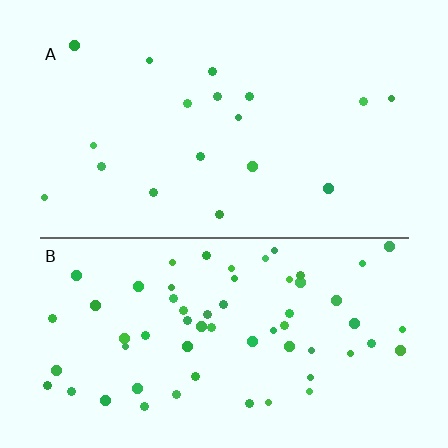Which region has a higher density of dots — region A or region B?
B (the bottom).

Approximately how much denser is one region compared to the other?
Approximately 3.5× — region B over region A.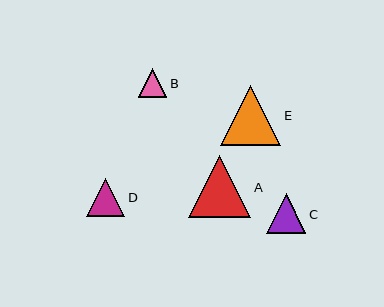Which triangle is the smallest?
Triangle B is the smallest with a size of approximately 28 pixels.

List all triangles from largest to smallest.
From largest to smallest: A, E, C, D, B.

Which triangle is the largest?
Triangle A is the largest with a size of approximately 62 pixels.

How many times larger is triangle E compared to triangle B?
Triangle E is approximately 2.1 times the size of triangle B.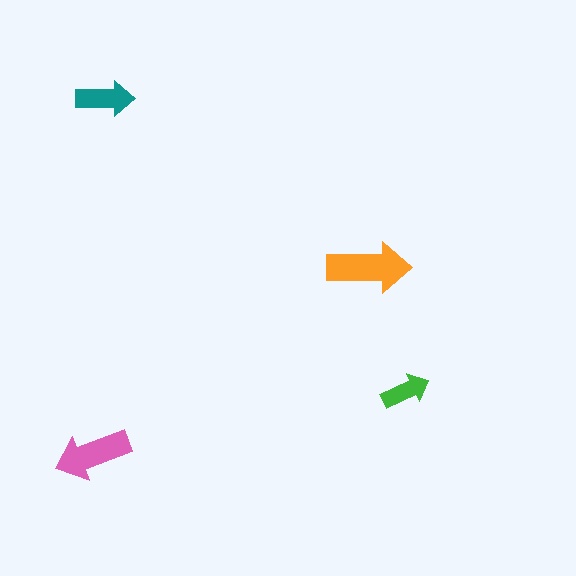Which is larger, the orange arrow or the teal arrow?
The orange one.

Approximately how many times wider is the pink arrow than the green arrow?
About 1.5 times wider.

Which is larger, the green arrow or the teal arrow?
The teal one.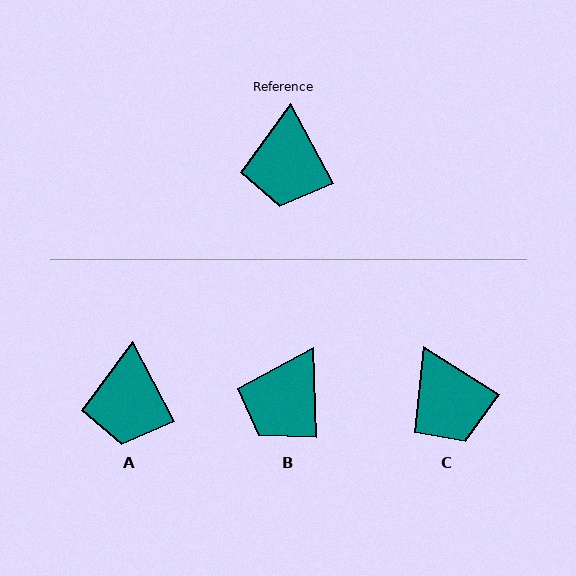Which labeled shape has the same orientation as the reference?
A.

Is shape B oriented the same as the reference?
No, it is off by about 26 degrees.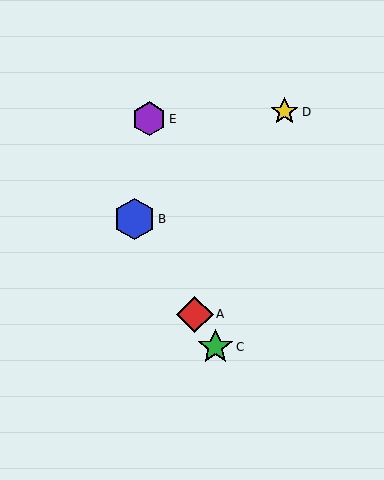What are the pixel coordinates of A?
Object A is at (195, 314).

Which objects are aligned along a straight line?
Objects A, B, C are aligned along a straight line.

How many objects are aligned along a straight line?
3 objects (A, B, C) are aligned along a straight line.